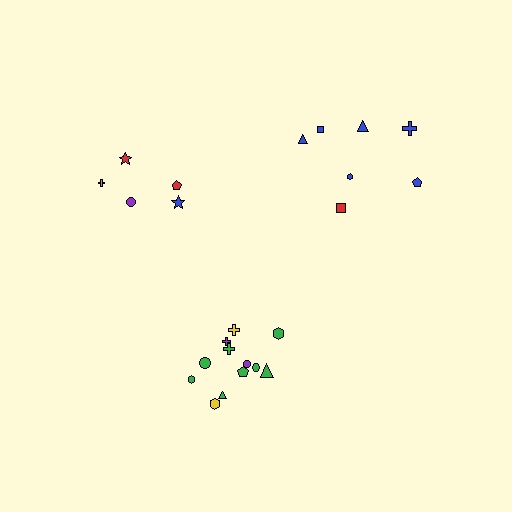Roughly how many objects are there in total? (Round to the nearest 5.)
Roughly 25 objects in total.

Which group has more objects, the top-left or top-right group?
The top-right group.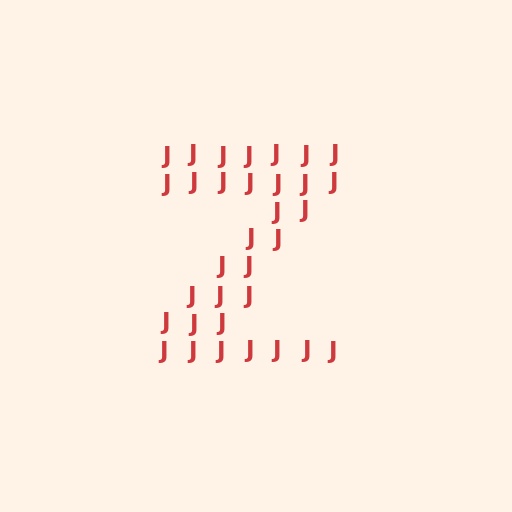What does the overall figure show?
The overall figure shows the letter Z.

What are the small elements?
The small elements are letter J's.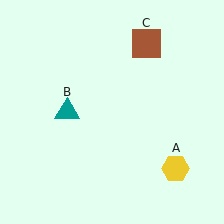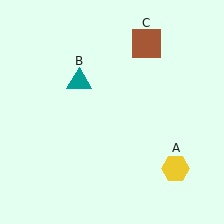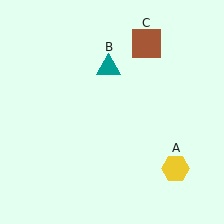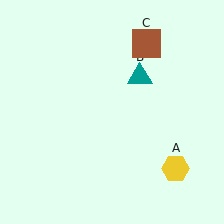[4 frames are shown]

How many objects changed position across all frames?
1 object changed position: teal triangle (object B).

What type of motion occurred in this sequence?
The teal triangle (object B) rotated clockwise around the center of the scene.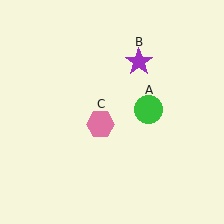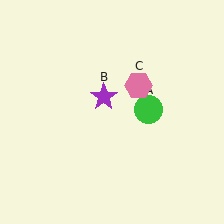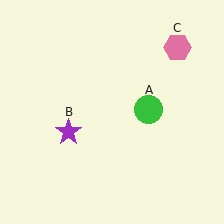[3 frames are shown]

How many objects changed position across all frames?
2 objects changed position: purple star (object B), pink hexagon (object C).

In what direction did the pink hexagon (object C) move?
The pink hexagon (object C) moved up and to the right.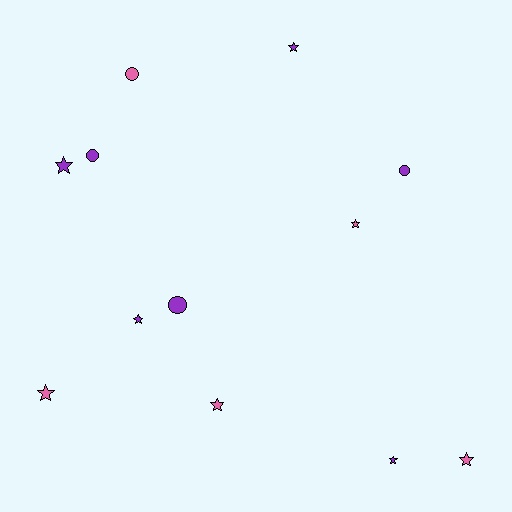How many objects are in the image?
There are 12 objects.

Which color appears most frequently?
Purple, with 7 objects.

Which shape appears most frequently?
Star, with 8 objects.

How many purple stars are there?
There are 4 purple stars.